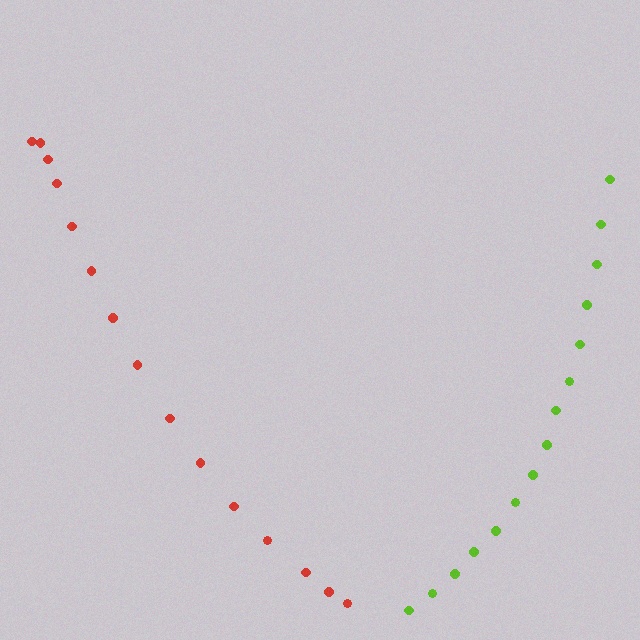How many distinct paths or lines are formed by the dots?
There are 2 distinct paths.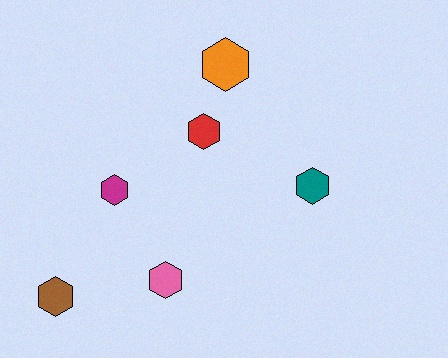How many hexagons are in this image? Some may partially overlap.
There are 6 hexagons.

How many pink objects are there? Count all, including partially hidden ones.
There is 1 pink object.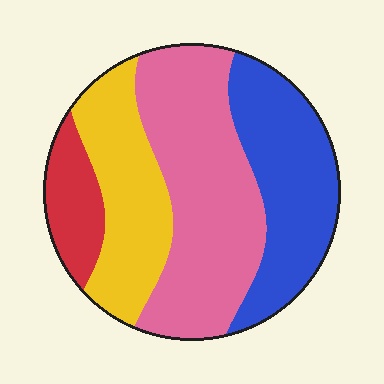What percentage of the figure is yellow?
Yellow takes up less than a quarter of the figure.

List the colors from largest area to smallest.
From largest to smallest: pink, blue, yellow, red.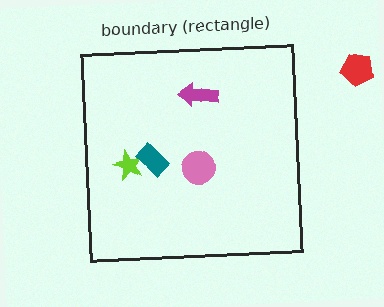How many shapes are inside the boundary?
4 inside, 1 outside.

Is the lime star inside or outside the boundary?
Inside.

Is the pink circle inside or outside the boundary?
Inside.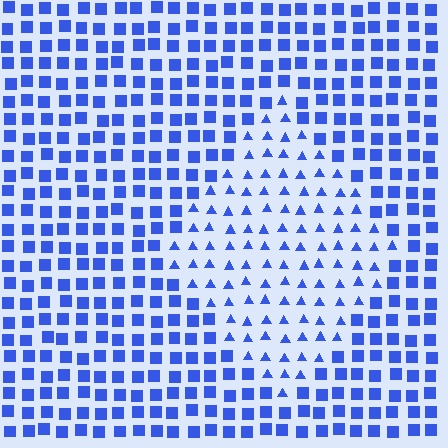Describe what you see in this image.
The image is filled with small blue elements arranged in a uniform grid. A diamond-shaped region contains triangles, while the surrounding area contains squares. The boundary is defined purely by the change in element shape.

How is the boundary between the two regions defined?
The boundary is defined by a change in element shape: triangles inside vs. squares outside. All elements share the same color and spacing.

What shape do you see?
I see a diamond.